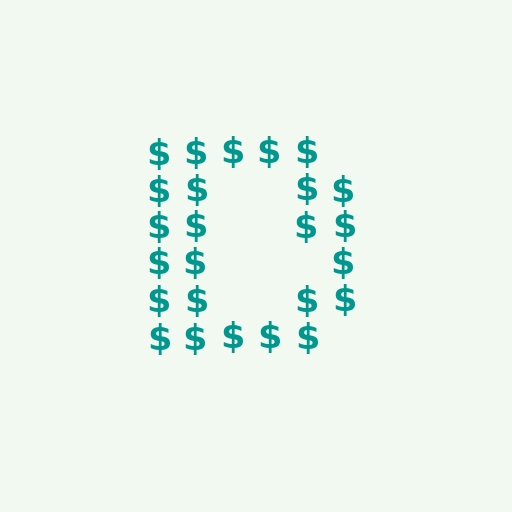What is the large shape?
The large shape is the letter D.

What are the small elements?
The small elements are dollar signs.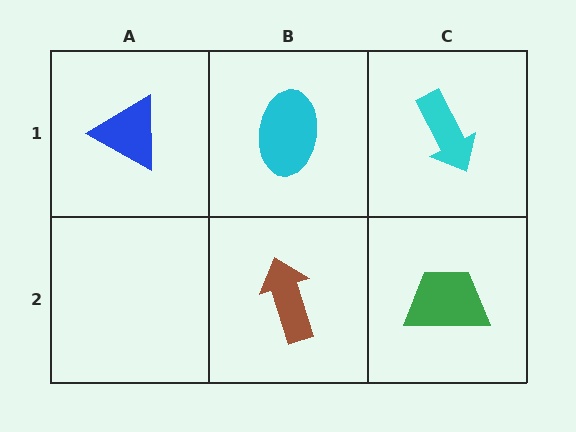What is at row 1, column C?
A cyan arrow.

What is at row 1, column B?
A cyan ellipse.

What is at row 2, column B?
A brown arrow.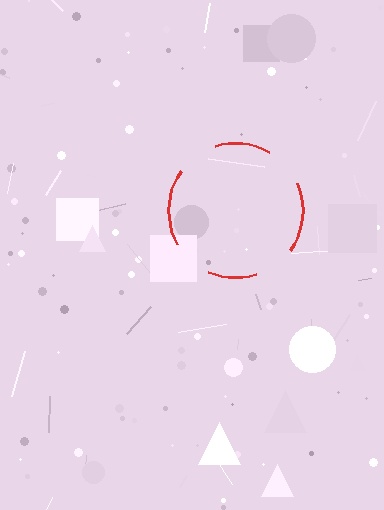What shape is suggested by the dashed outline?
The dashed outline suggests a circle.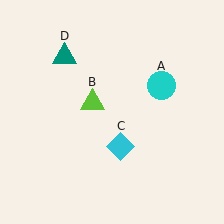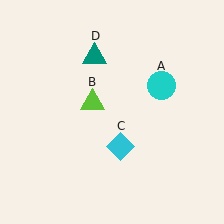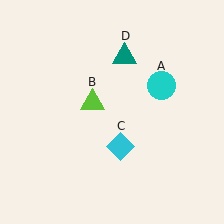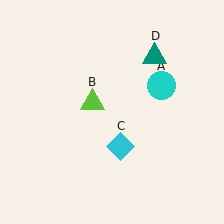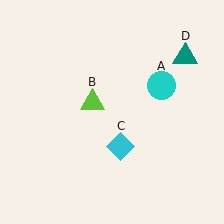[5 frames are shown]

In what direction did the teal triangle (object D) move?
The teal triangle (object D) moved right.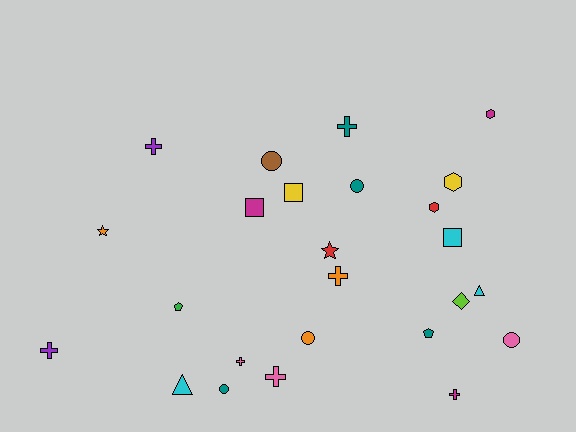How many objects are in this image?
There are 25 objects.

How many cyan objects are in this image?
There are 3 cyan objects.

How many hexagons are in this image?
There are 3 hexagons.